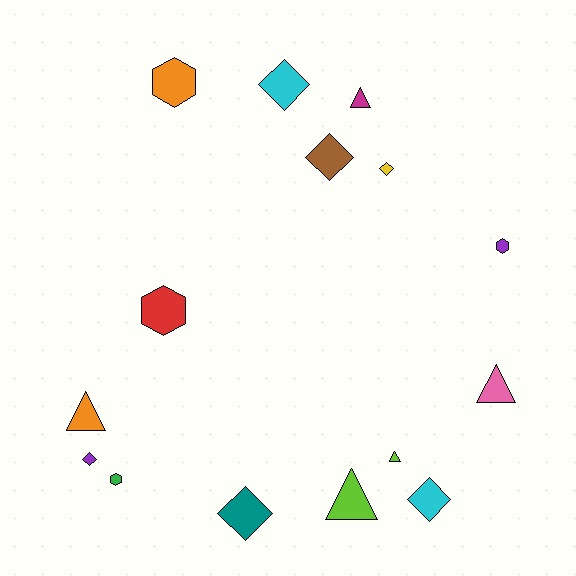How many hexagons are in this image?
There are 4 hexagons.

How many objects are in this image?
There are 15 objects.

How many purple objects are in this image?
There are 2 purple objects.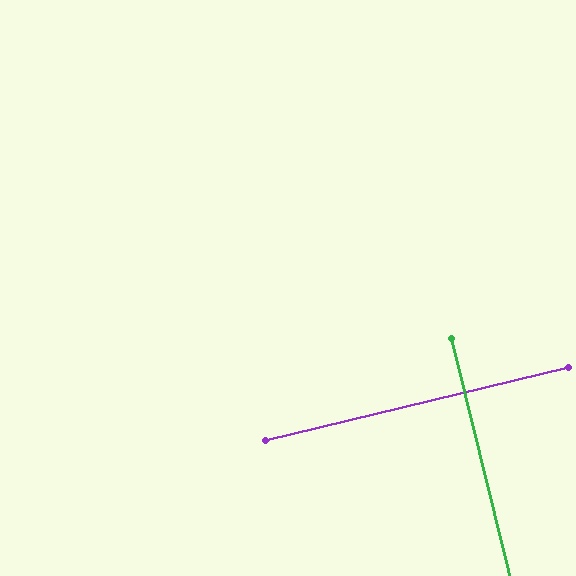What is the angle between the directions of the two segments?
Approximately 90 degrees.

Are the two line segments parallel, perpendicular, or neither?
Perpendicular — they meet at approximately 90°.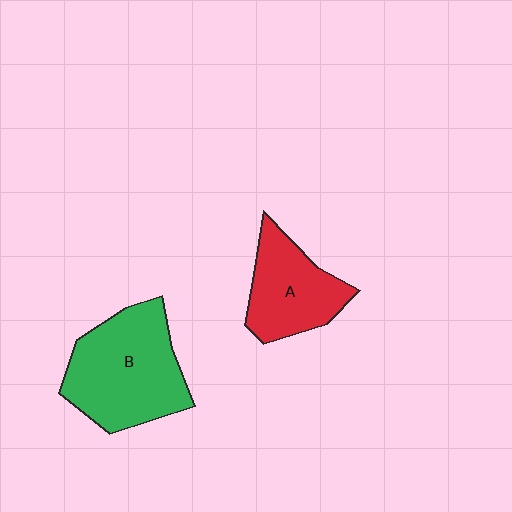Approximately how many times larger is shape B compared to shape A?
Approximately 1.5 times.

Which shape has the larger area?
Shape B (green).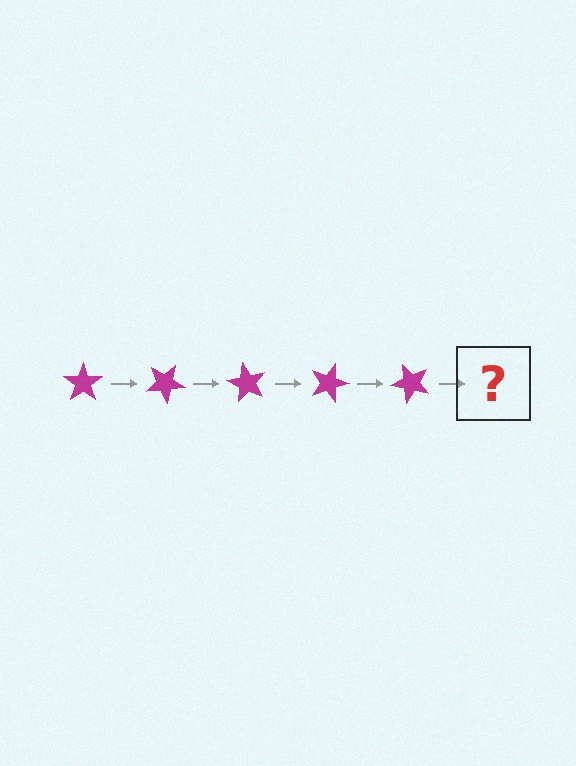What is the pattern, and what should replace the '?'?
The pattern is that the star rotates 30 degrees each step. The '?' should be a magenta star rotated 150 degrees.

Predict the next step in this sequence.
The next step is a magenta star rotated 150 degrees.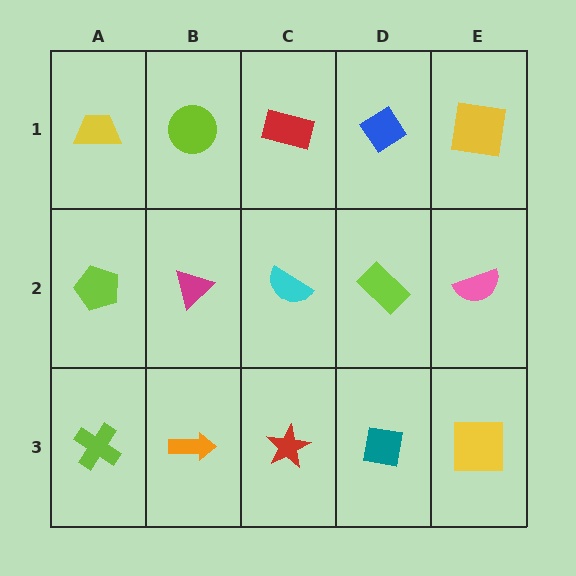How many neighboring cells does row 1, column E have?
2.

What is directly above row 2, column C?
A red rectangle.